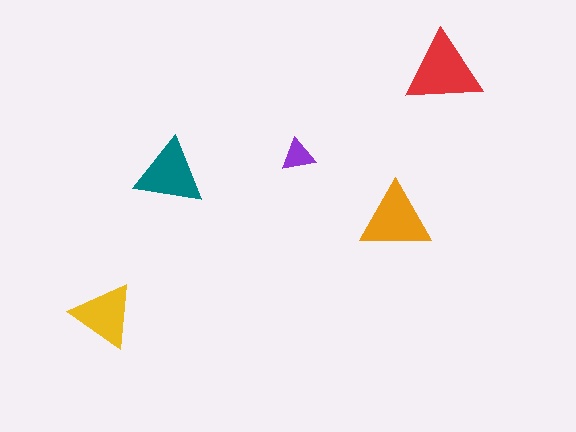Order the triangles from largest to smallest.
the red one, the orange one, the teal one, the yellow one, the purple one.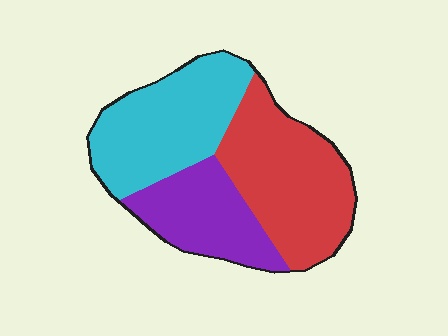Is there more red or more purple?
Red.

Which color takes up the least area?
Purple, at roughly 25%.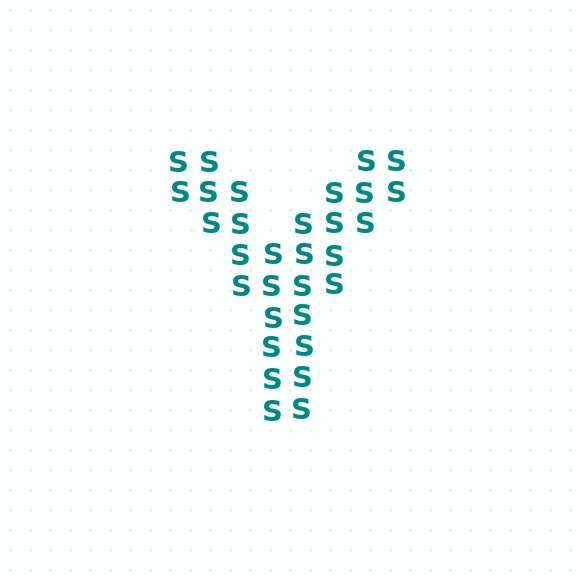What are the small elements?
The small elements are letter S's.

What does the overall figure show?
The overall figure shows the letter Y.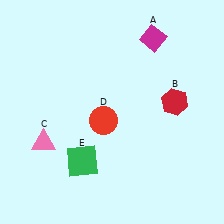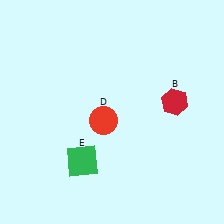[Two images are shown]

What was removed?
The pink triangle (C), the magenta diamond (A) were removed in Image 2.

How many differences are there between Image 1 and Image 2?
There are 2 differences between the two images.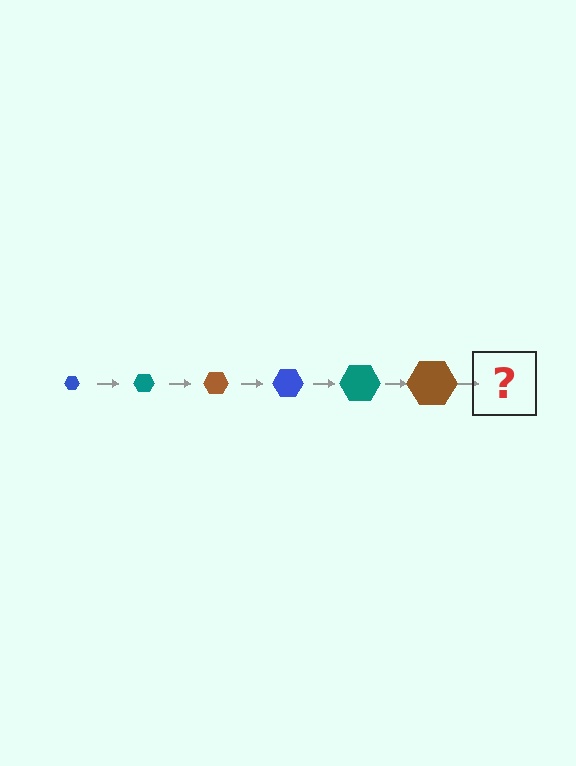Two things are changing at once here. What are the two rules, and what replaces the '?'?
The two rules are that the hexagon grows larger each step and the color cycles through blue, teal, and brown. The '?' should be a blue hexagon, larger than the previous one.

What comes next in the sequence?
The next element should be a blue hexagon, larger than the previous one.